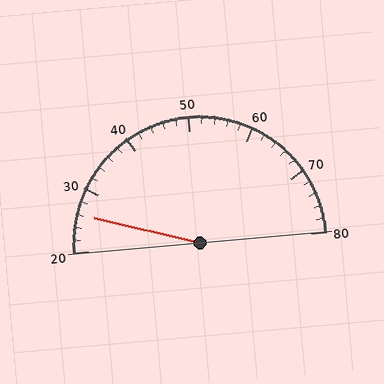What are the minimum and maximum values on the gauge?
The gauge ranges from 20 to 80.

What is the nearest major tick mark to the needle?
The nearest major tick mark is 30.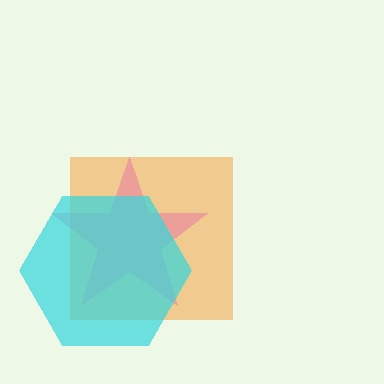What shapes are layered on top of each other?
The layered shapes are: an orange square, a pink star, a cyan hexagon.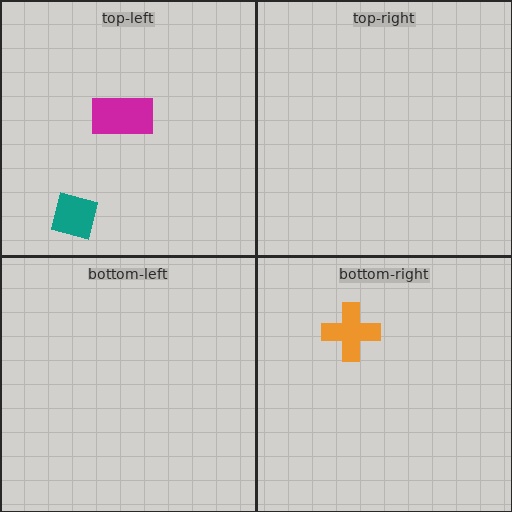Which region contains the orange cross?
The bottom-right region.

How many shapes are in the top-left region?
2.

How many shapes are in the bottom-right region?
1.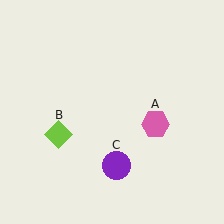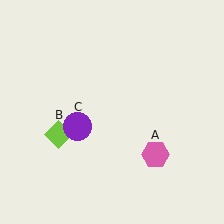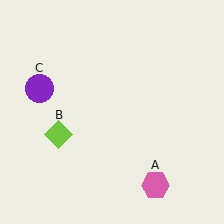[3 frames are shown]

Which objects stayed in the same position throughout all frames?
Lime diamond (object B) remained stationary.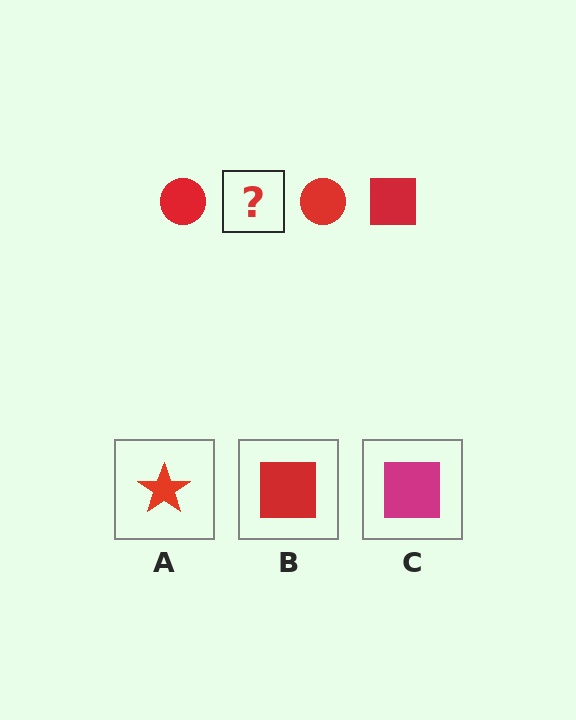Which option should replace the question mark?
Option B.